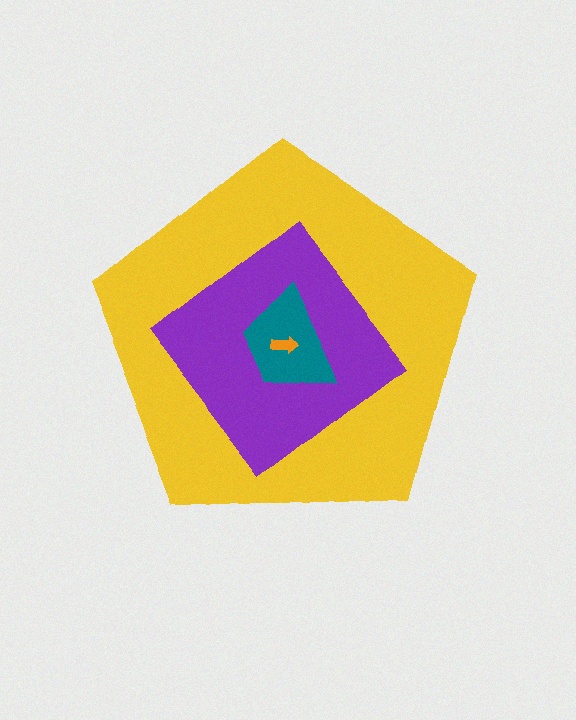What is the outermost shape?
The yellow pentagon.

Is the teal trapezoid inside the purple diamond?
Yes.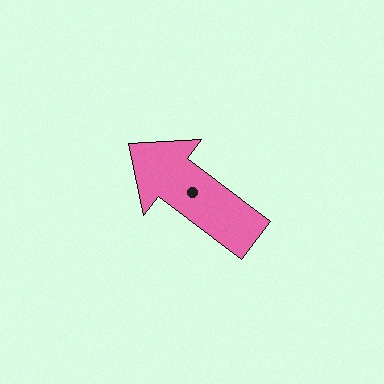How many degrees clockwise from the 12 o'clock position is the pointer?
Approximately 307 degrees.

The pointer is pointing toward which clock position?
Roughly 10 o'clock.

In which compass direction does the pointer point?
Northwest.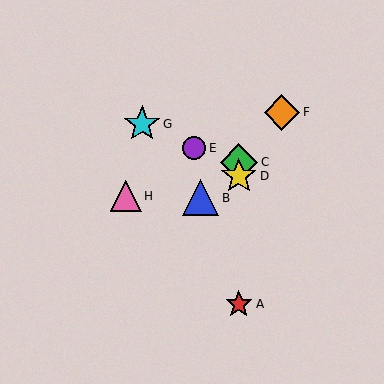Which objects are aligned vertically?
Objects A, C, D are aligned vertically.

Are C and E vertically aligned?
No, C is at x≈239 and E is at x≈194.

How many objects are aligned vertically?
3 objects (A, C, D) are aligned vertically.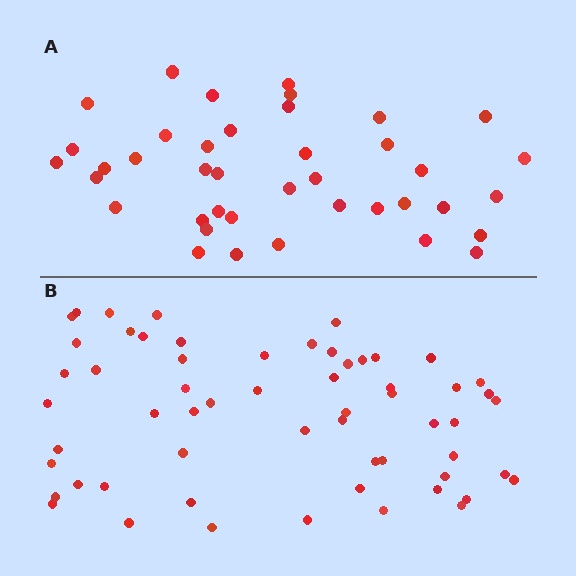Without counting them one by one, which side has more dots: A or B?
Region B (the bottom region) has more dots.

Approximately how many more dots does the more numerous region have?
Region B has approximately 20 more dots than region A.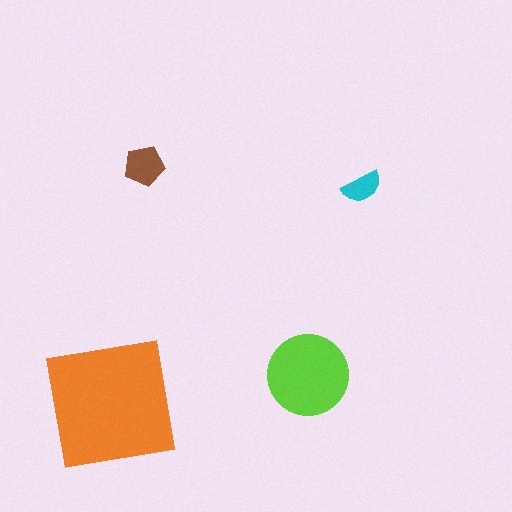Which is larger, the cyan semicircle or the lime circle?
The lime circle.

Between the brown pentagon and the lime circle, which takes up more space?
The lime circle.